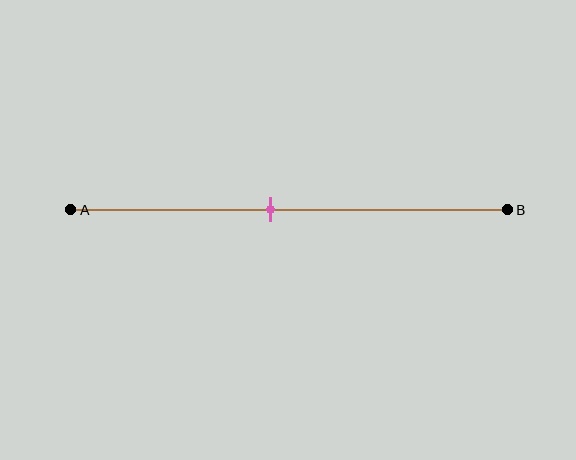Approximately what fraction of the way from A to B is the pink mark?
The pink mark is approximately 45% of the way from A to B.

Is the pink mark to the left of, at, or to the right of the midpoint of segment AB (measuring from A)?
The pink mark is to the left of the midpoint of segment AB.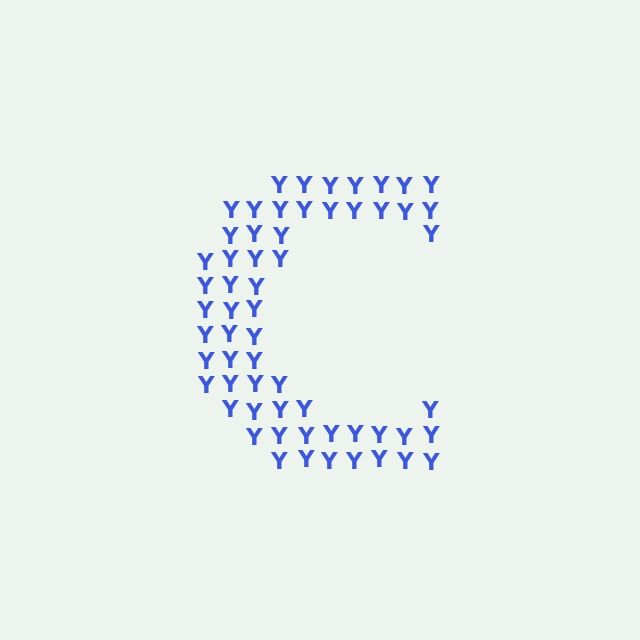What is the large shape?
The large shape is the letter C.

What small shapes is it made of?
It is made of small letter Y's.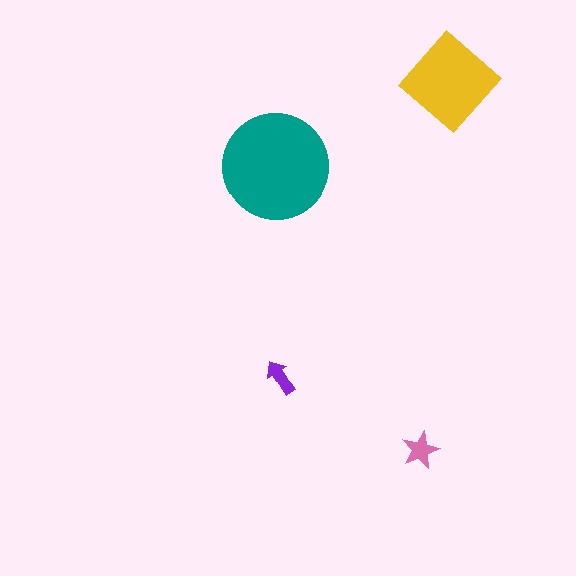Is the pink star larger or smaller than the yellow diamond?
Smaller.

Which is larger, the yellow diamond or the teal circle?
The teal circle.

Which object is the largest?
The teal circle.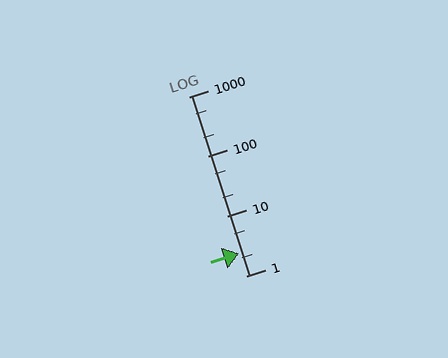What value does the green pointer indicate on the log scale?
The pointer indicates approximately 2.4.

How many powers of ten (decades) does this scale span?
The scale spans 3 decades, from 1 to 1000.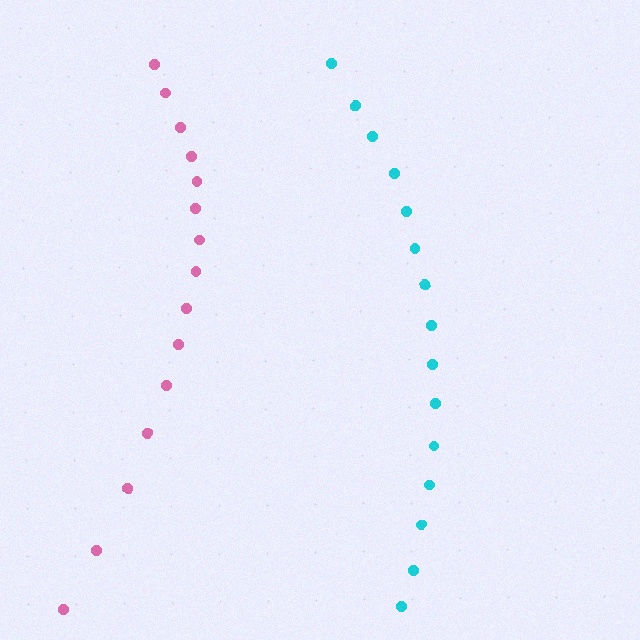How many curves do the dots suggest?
There are 2 distinct paths.